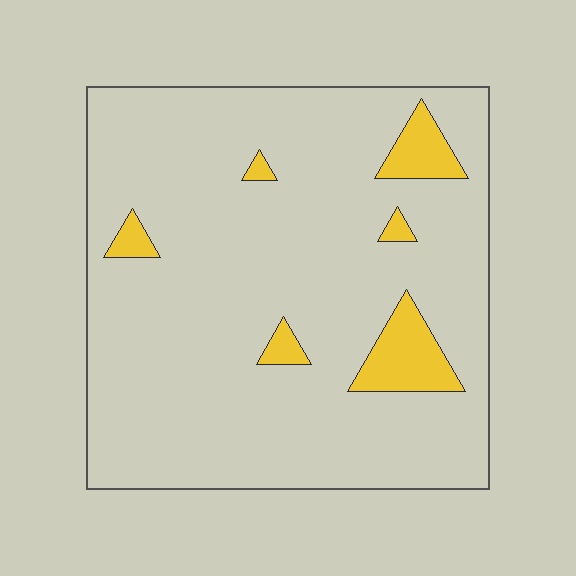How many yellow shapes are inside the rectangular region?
6.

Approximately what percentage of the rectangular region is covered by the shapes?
Approximately 10%.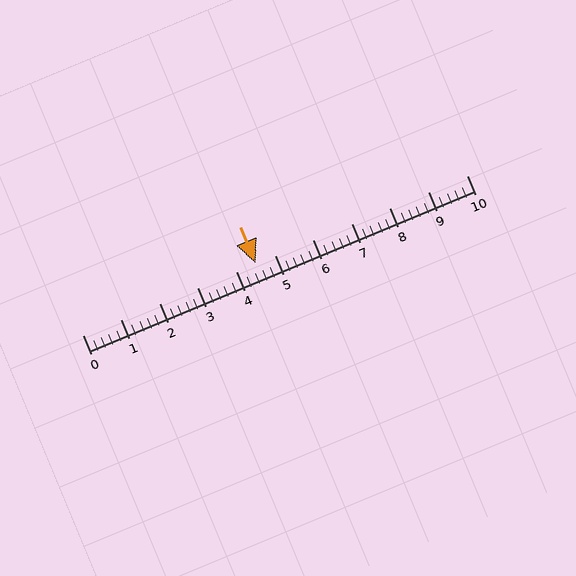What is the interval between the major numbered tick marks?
The major tick marks are spaced 1 units apart.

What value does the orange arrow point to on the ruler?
The orange arrow points to approximately 4.5.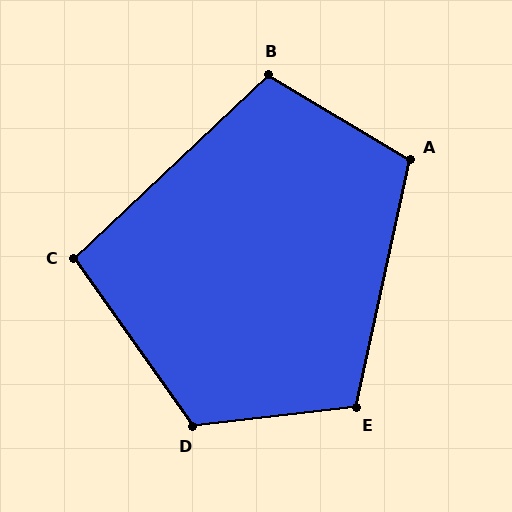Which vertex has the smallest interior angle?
C, at approximately 98 degrees.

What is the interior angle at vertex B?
Approximately 106 degrees (obtuse).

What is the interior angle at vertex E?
Approximately 109 degrees (obtuse).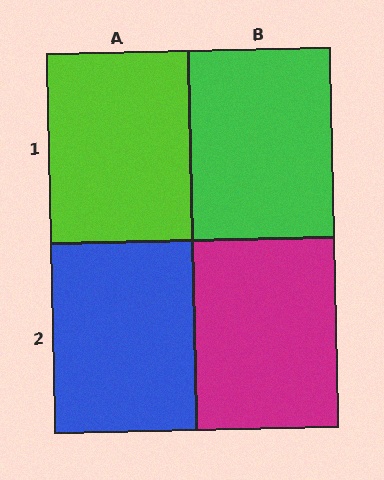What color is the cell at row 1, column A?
Lime.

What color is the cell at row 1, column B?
Green.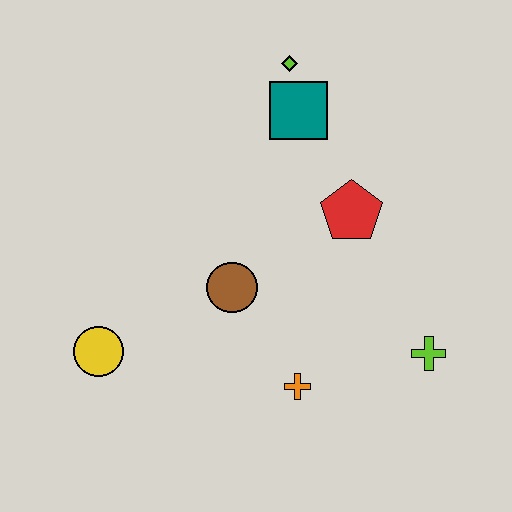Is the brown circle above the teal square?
No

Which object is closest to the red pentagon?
The teal square is closest to the red pentagon.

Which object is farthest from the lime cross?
The yellow circle is farthest from the lime cross.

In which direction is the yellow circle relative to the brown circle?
The yellow circle is to the left of the brown circle.